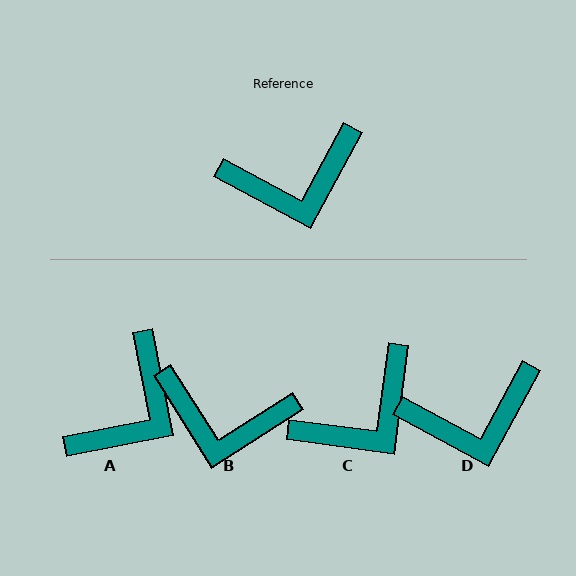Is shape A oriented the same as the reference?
No, it is off by about 40 degrees.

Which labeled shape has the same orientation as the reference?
D.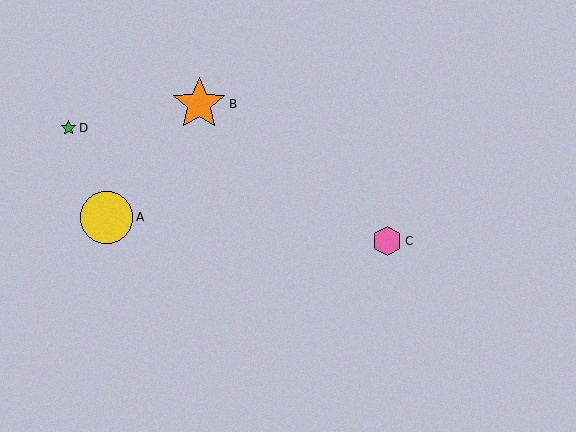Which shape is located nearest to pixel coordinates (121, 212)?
The yellow circle (labeled A) at (107, 217) is nearest to that location.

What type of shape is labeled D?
Shape D is a green star.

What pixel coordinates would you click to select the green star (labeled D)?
Click at (68, 128) to select the green star D.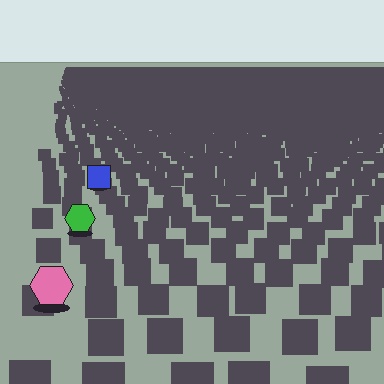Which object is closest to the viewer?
The pink hexagon is closest. The texture marks near it are larger and more spread out.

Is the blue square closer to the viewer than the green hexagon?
No. The green hexagon is closer — you can tell from the texture gradient: the ground texture is coarser near it.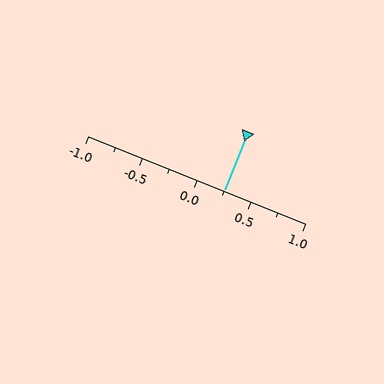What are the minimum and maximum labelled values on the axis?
The axis runs from -1.0 to 1.0.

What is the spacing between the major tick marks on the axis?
The major ticks are spaced 0.5 apart.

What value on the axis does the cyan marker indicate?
The marker indicates approximately 0.25.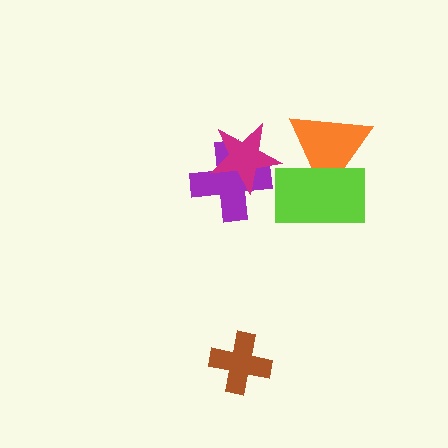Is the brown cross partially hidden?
No, no other shape covers it.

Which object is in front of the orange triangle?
The lime rectangle is in front of the orange triangle.